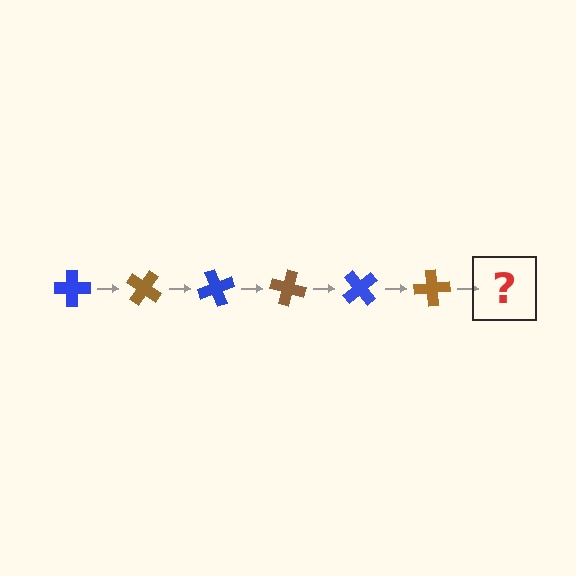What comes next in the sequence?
The next element should be a blue cross, rotated 210 degrees from the start.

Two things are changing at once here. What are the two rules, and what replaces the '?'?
The two rules are that it rotates 35 degrees each step and the color cycles through blue and brown. The '?' should be a blue cross, rotated 210 degrees from the start.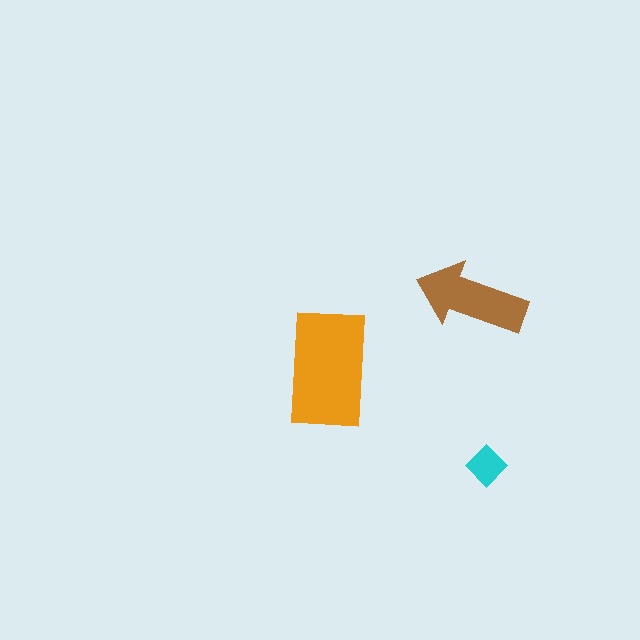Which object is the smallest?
The cyan diamond.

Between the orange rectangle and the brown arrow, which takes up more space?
The orange rectangle.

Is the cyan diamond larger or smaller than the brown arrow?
Smaller.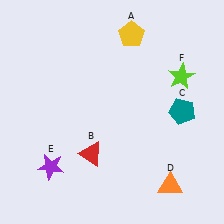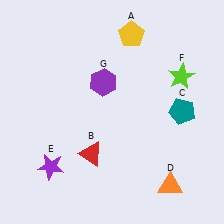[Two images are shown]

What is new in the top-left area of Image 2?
A purple hexagon (G) was added in the top-left area of Image 2.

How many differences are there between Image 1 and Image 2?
There is 1 difference between the two images.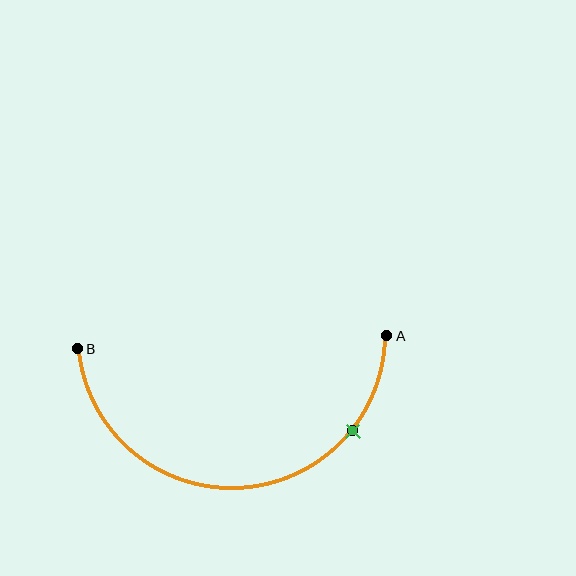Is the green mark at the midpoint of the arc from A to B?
No. The green mark lies on the arc but is closer to endpoint A. The arc midpoint would be at the point on the curve equidistant along the arc from both A and B.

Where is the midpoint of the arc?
The arc midpoint is the point on the curve farthest from the straight line joining A and B. It sits below that line.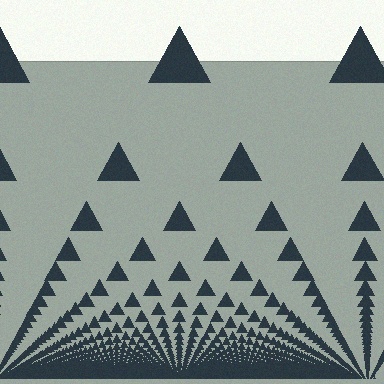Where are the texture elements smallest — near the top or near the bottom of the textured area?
Near the bottom.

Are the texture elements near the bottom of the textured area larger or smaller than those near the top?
Smaller. The gradient is inverted — elements near the bottom are smaller and denser.